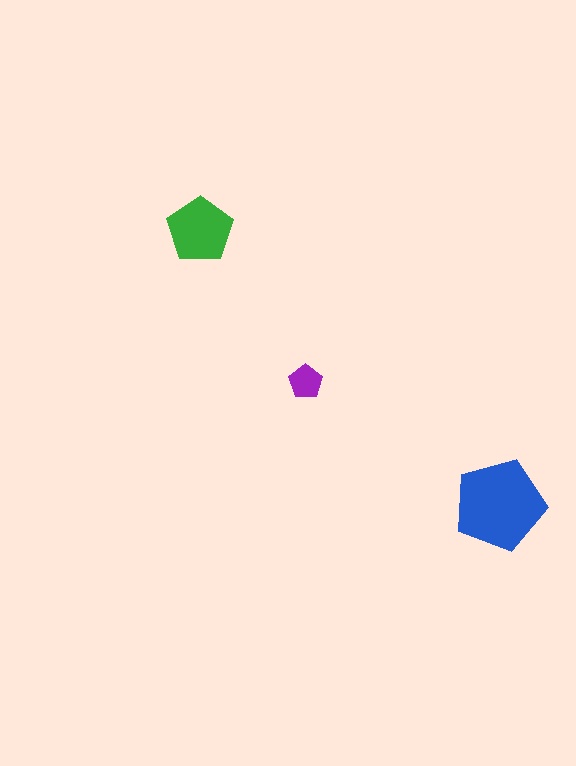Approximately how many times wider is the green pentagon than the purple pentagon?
About 2 times wider.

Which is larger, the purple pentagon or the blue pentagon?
The blue one.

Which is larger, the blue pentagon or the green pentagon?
The blue one.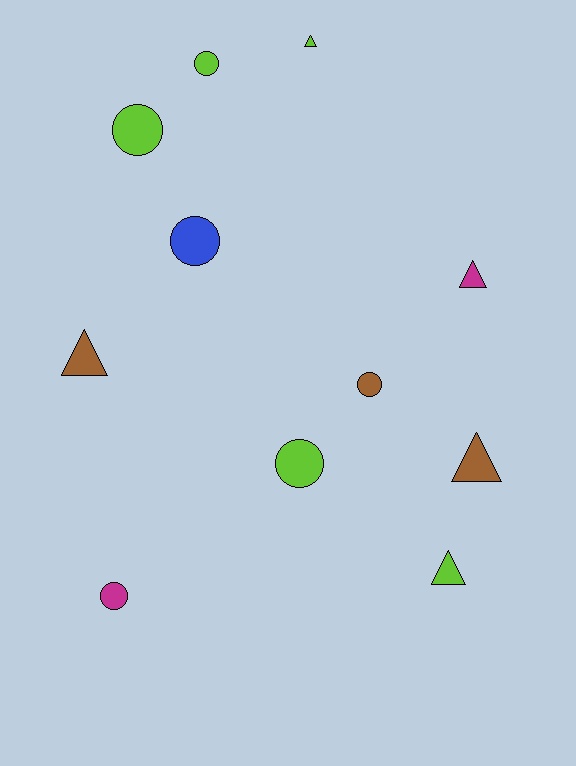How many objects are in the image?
There are 11 objects.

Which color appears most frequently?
Lime, with 5 objects.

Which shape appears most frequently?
Circle, with 6 objects.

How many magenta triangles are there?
There is 1 magenta triangle.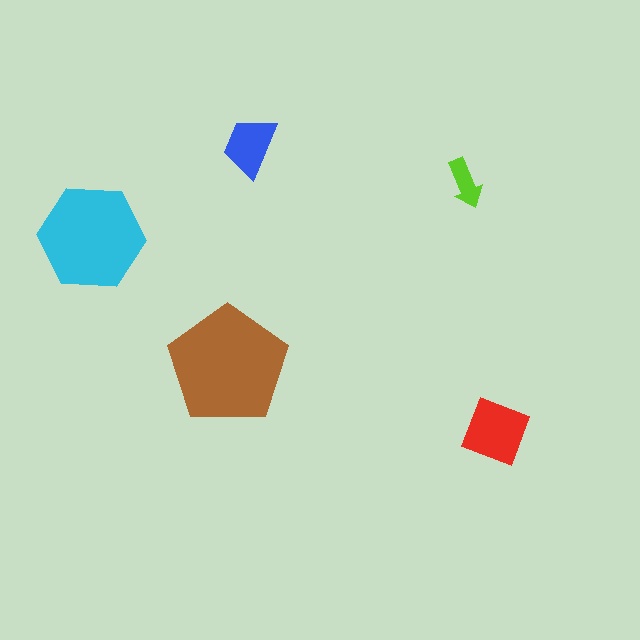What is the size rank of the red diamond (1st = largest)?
3rd.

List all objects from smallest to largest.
The lime arrow, the blue trapezoid, the red diamond, the cyan hexagon, the brown pentagon.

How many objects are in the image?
There are 5 objects in the image.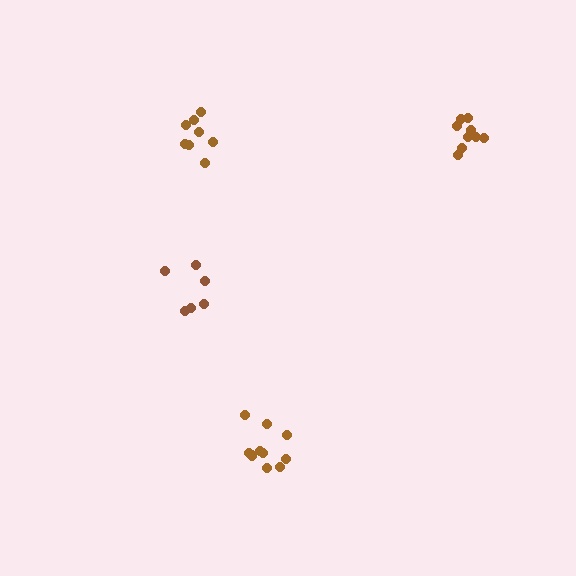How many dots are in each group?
Group 1: 6 dots, Group 2: 10 dots, Group 3: 9 dots, Group 4: 8 dots (33 total).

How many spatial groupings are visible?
There are 4 spatial groupings.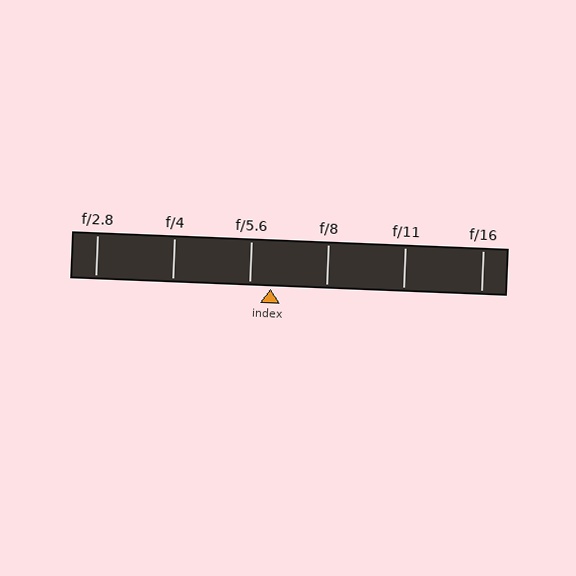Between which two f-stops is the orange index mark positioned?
The index mark is between f/5.6 and f/8.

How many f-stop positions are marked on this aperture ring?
There are 6 f-stop positions marked.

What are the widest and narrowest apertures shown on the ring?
The widest aperture shown is f/2.8 and the narrowest is f/16.